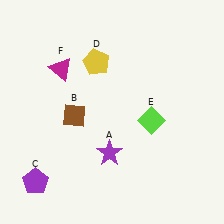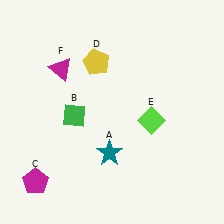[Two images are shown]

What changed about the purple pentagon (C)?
In Image 1, C is purple. In Image 2, it changed to magenta.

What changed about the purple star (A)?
In Image 1, A is purple. In Image 2, it changed to teal.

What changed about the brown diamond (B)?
In Image 1, B is brown. In Image 2, it changed to green.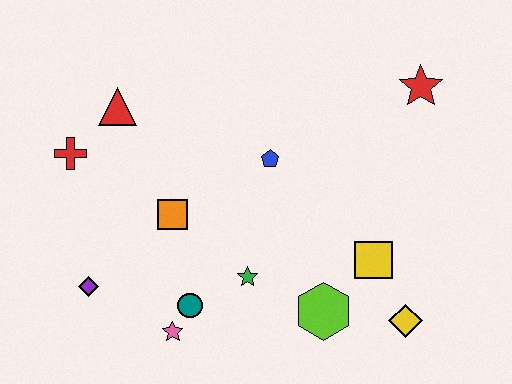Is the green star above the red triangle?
No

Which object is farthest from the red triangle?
The yellow diamond is farthest from the red triangle.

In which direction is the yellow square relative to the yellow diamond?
The yellow square is above the yellow diamond.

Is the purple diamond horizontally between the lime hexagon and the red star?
No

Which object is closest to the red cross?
The red triangle is closest to the red cross.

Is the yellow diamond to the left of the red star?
Yes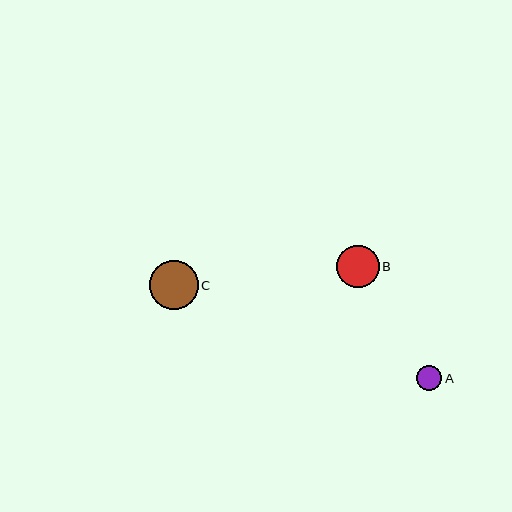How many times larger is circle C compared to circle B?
Circle C is approximately 1.2 times the size of circle B.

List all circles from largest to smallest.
From largest to smallest: C, B, A.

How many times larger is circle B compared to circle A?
Circle B is approximately 1.7 times the size of circle A.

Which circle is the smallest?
Circle A is the smallest with a size of approximately 25 pixels.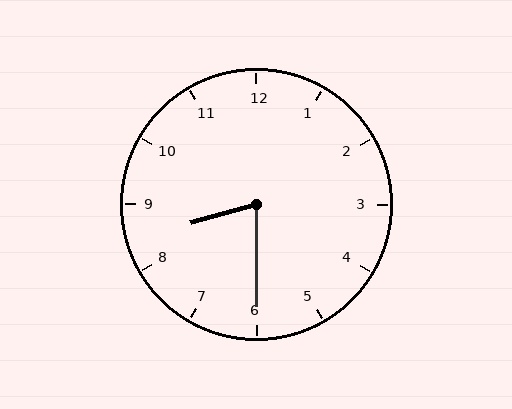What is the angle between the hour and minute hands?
Approximately 75 degrees.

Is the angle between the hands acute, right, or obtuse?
It is acute.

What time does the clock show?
8:30.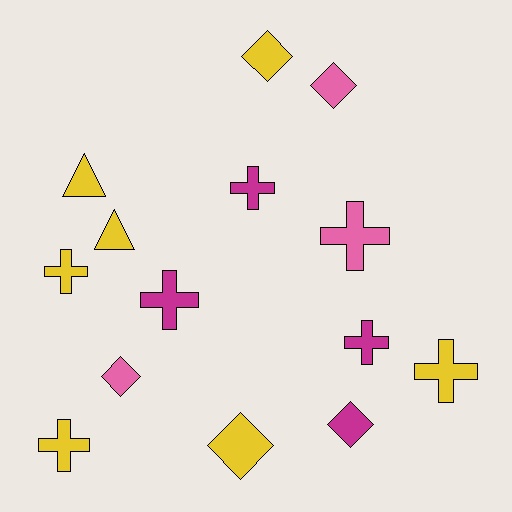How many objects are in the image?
There are 14 objects.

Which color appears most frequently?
Yellow, with 7 objects.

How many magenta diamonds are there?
There is 1 magenta diamond.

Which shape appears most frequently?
Cross, with 7 objects.